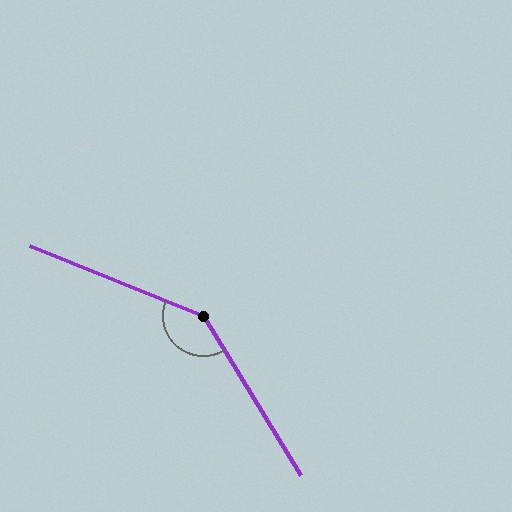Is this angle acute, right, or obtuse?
It is obtuse.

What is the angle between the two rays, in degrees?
Approximately 143 degrees.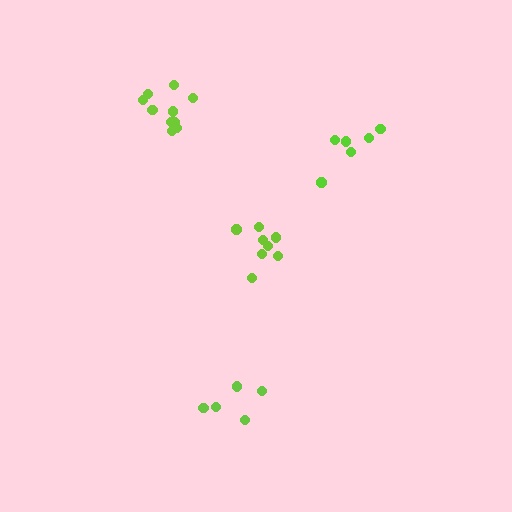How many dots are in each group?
Group 1: 10 dots, Group 2: 8 dots, Group 3: 5 dots, Group 4: 6 dots (29 total).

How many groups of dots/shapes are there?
There are 4 groups.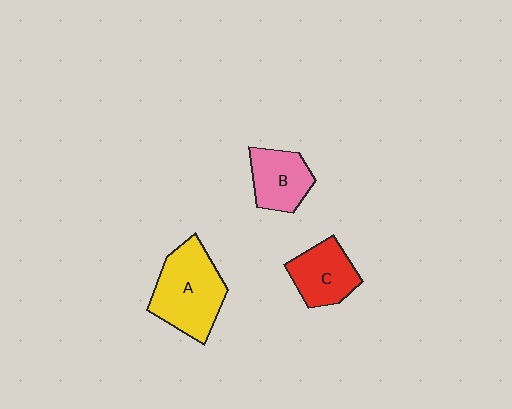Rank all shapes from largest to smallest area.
From largest to smallest: A (yellow), C (red), B (pink).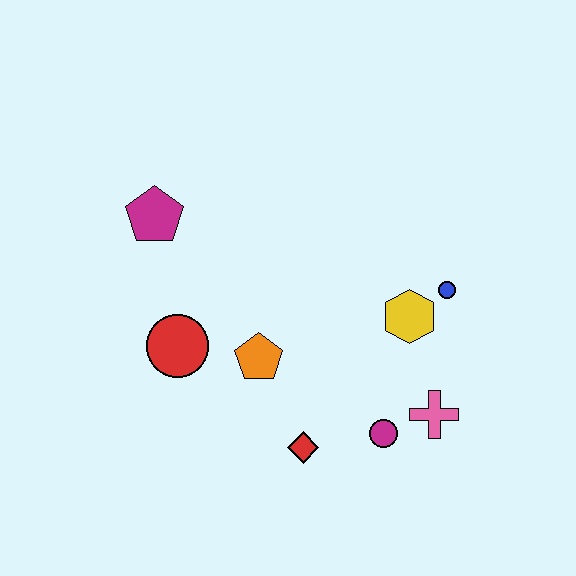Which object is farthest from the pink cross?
The magenta pentagon is farthest from the pink cross.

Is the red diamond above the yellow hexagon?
No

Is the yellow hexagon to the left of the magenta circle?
No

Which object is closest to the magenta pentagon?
The red circle is closest to the magenta pentagon.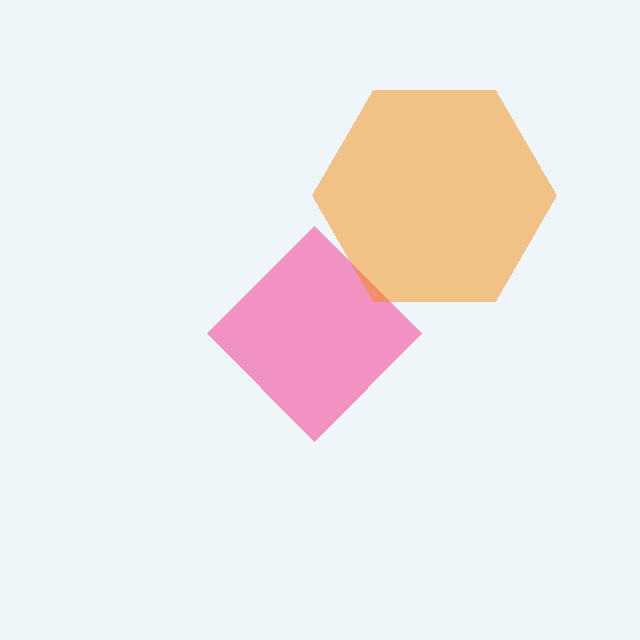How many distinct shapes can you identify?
There are 2 distinct shapes: a pink diamond, an orange hexagon.